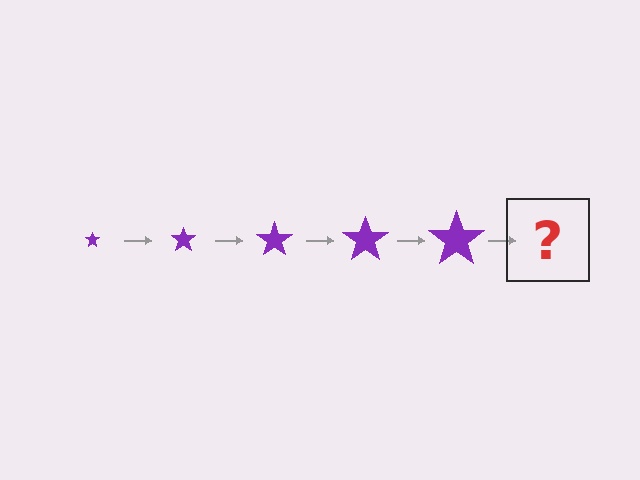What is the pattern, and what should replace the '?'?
The pattern is that the star gets progressively larger each step. The '?' should be a purple star, larger than the previous one.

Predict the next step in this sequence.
The next step is a purple star, larger than the previous one.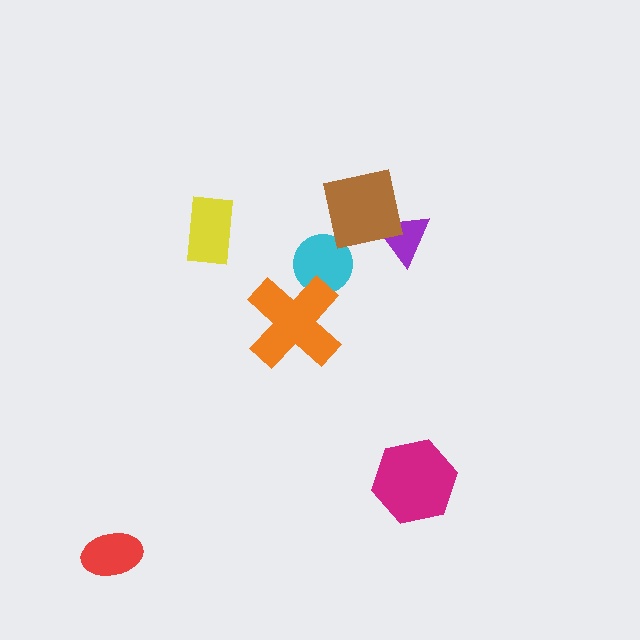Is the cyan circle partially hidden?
Yes, it is partially covered by another shape.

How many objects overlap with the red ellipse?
0 objects overlap with the red ellipse.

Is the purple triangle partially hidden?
Yes, it is partially covered by another shape.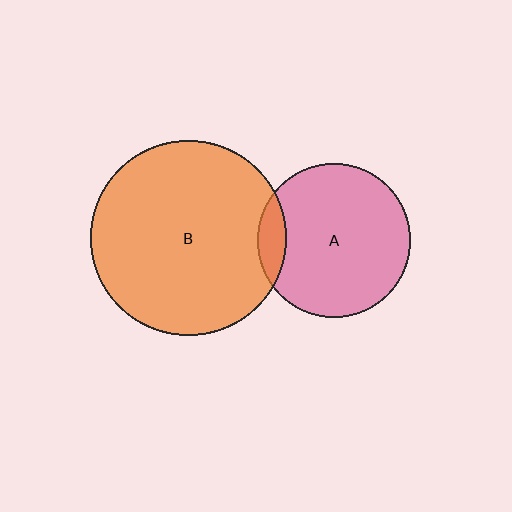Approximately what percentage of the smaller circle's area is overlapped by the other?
Approximately 10%.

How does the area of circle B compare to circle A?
Approximately 1.6 times.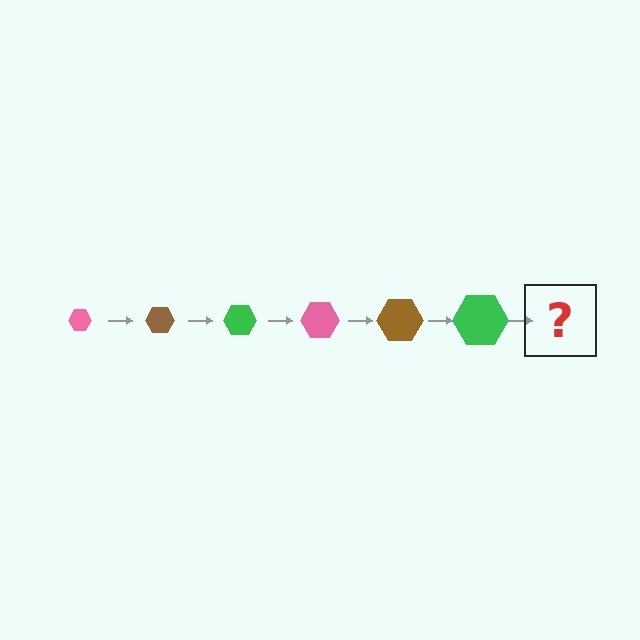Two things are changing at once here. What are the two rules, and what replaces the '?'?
The two rules are that the hexagon grows larger each step and the color cycles through pink, brown, and green. The '?' should be a pink hexagon, larger than the previous one.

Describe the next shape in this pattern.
It should be a pink hexagon, larger than the previous one.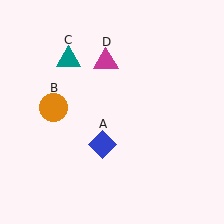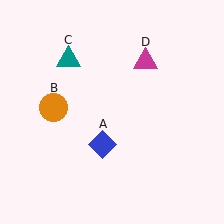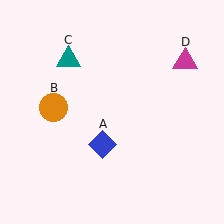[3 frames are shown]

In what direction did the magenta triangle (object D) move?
The magenta triangle (object D) moved right.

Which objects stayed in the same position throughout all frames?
Blue diamond (object A) and orange circle (object B) and teal triangle (object C) remained stationary.